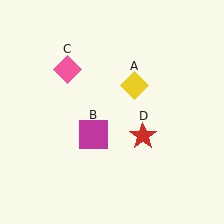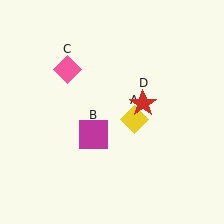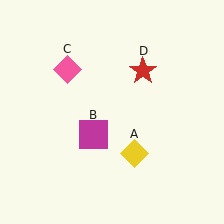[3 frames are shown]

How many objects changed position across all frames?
2 objects changed position: yellow diamond (object A), red star (object D).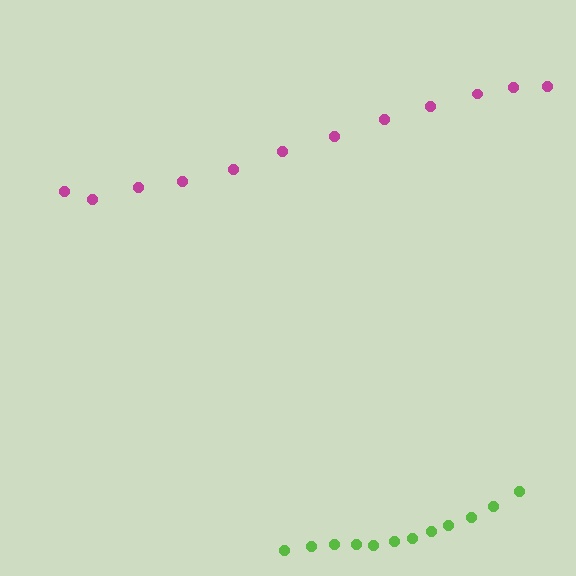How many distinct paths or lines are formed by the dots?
There are 2 distinct paths.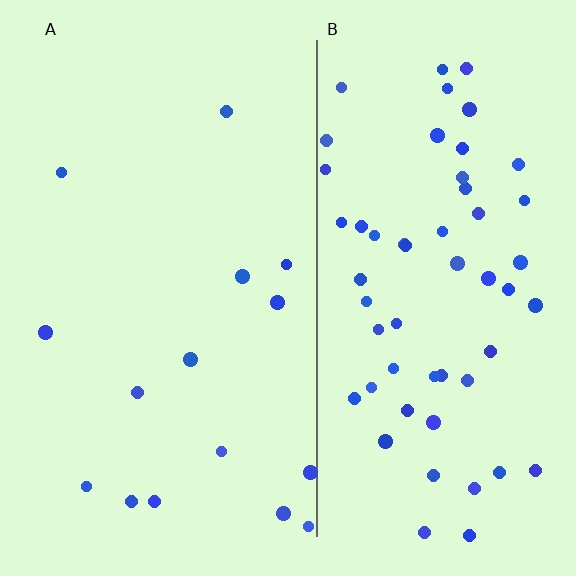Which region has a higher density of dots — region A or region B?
B (the right).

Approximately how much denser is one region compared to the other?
Approximately 3.8× — region B over region A.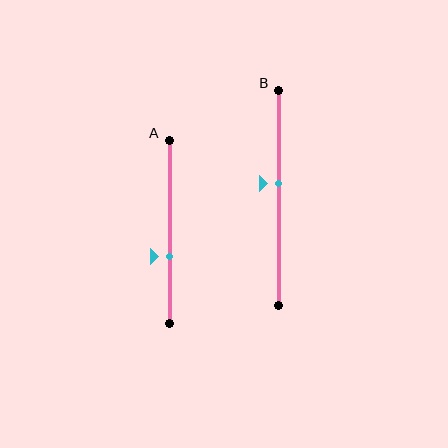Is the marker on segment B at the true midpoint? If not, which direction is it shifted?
No, the marker on segment B is shifted upward by about 7% of the segment length.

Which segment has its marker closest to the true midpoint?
Segment B has its marker closest to the true midpoint.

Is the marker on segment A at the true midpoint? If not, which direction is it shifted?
No, the marker on segment A is shifted downward by about 14% of the segment length.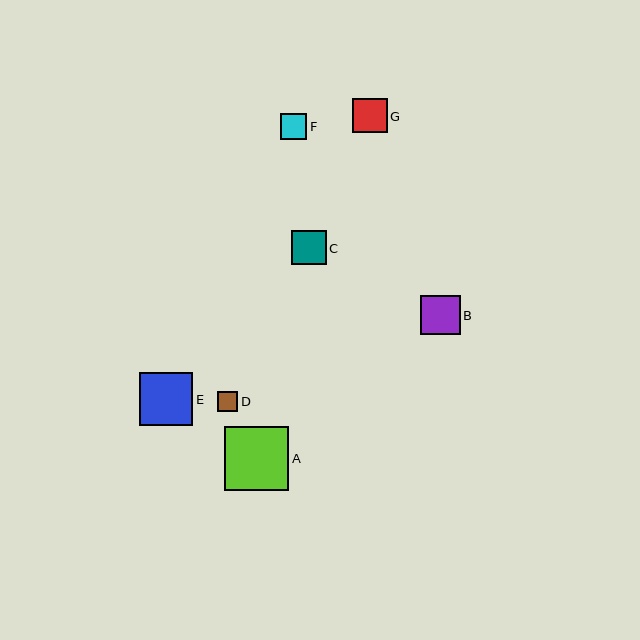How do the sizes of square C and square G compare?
Square C and square G are approximately the same size.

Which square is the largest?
Square A is the largest with a size of approximately 64 pixels.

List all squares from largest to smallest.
From largest to smallest: A, E, B, C, G, F, D.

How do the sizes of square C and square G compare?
Square C and square G are approximately the same size.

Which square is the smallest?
Square D is the smallest with a size of approximately 21 pixels.